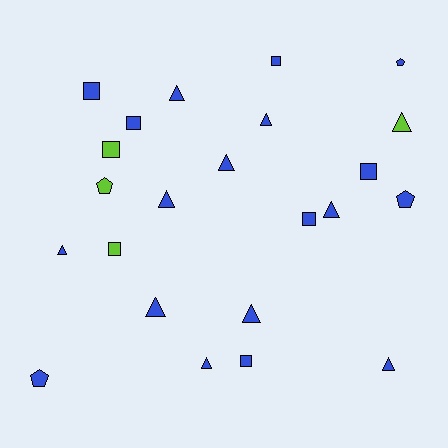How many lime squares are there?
There are 2 lime squares.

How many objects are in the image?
There are 23 objects.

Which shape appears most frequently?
Triangle, with 11 objects.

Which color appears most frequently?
Blue, with 19 objects.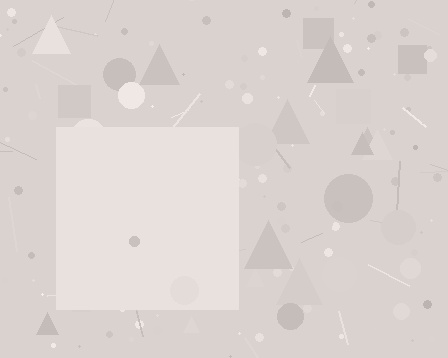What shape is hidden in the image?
A square is hidden in the image.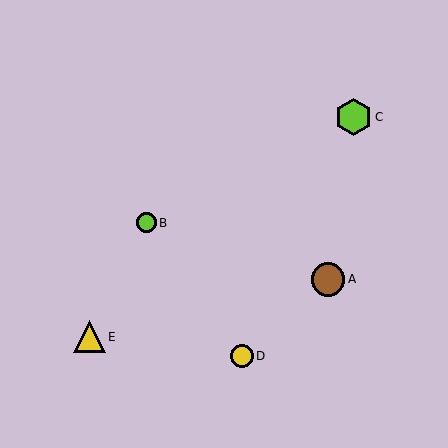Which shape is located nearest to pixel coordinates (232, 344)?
The yellow circle (labeled D) at (242, 356) is nearest to that location.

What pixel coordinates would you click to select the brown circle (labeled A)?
Click at (328, 279) to select the brown circle A.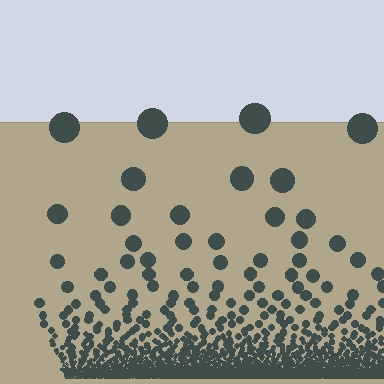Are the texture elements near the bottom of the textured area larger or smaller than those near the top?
Smaller. The gradient is inverted — elements near the bottom are smaller and denser.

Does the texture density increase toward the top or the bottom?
Density increases toward the bottom.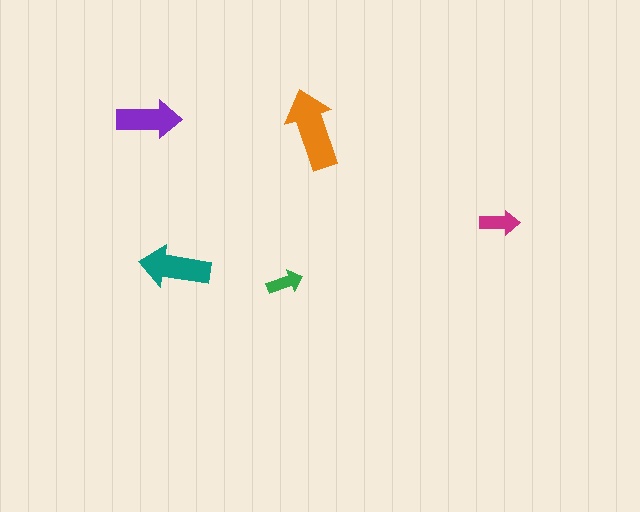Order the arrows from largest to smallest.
the orange one, the teal one, the purple one, the magenta one, the green one.